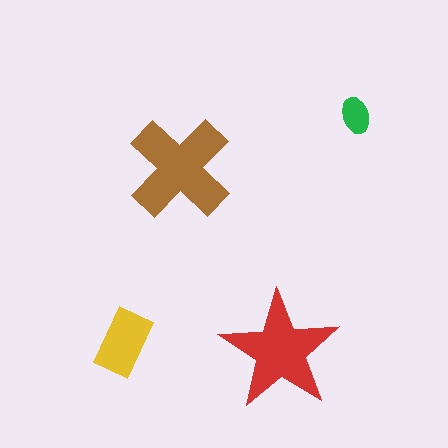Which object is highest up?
The green ellipse is topmost.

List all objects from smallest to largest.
The green ellipse, the yellow rectangle, the red star, the brown cross.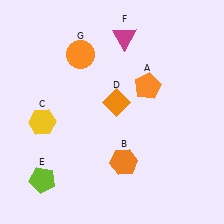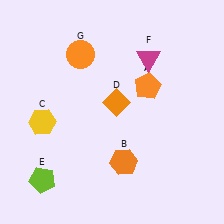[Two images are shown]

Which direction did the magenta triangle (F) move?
The magenta triangle (F) moved right.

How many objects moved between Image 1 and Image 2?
1 object moved between the two images.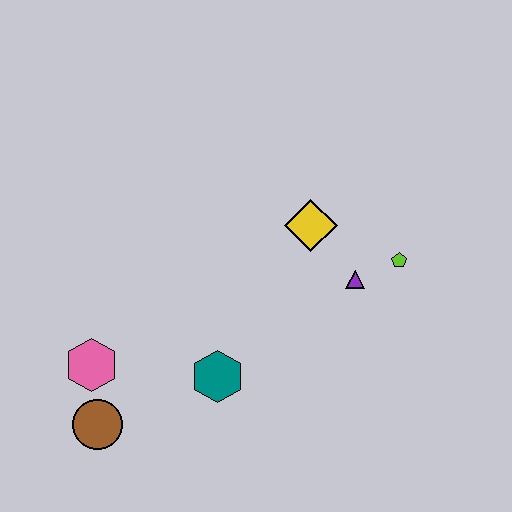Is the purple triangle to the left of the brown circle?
No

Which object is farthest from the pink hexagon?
The lime pentagon is farthest from the pink hexagon.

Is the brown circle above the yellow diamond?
No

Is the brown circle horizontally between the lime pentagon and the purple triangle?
No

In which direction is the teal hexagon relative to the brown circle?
The teal hexagon is to the right of the brown circle.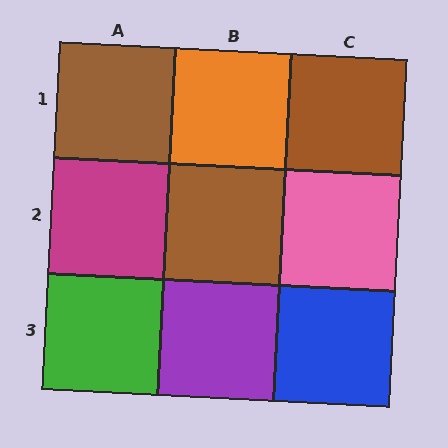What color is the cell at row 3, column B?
Purple.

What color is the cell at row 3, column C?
Blue.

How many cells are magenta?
1 cell is magenta.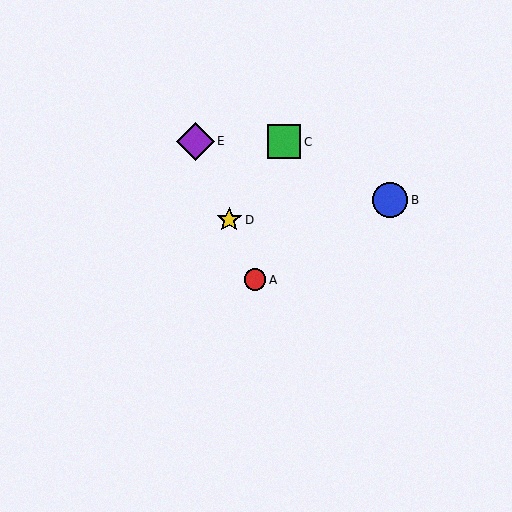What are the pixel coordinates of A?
Object A is at (255, 280).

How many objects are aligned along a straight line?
3 objects (A, D, E) are aligned along a straight line.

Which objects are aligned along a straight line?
Objects A, D, E are aligned along a straight line.